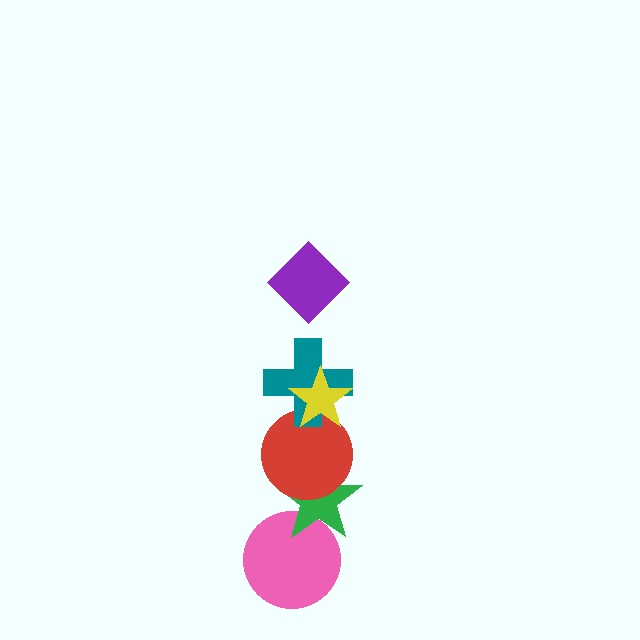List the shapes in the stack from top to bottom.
From top to bottom: the purple diamond, the yellow star, the teal cross, the red circle, the green star, the pink circle.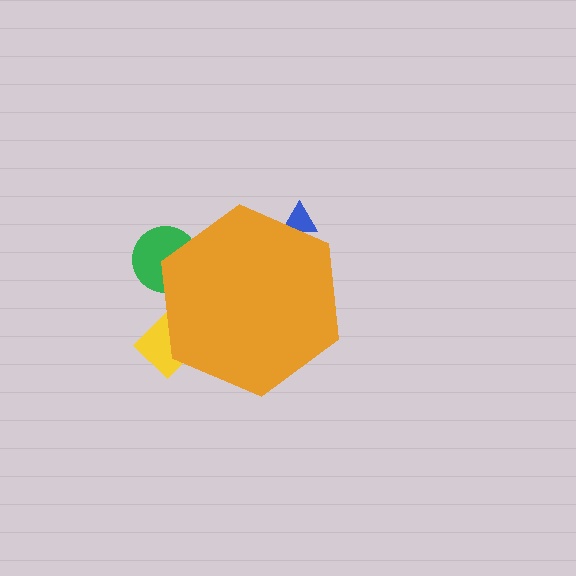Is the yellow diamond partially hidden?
Yes, the yellow diamond is partially hidden behind the orange hexagon.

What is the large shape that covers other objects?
An orange hexagon.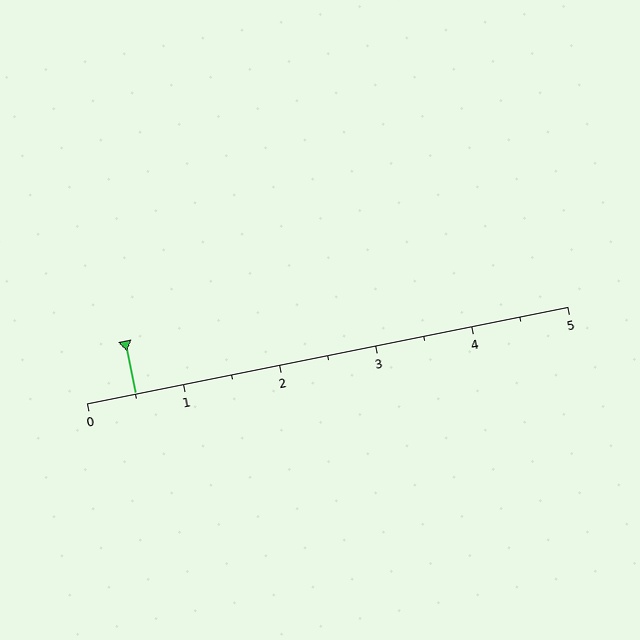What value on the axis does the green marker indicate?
The marker indicates approximately 0.5.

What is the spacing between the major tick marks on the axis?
The major ticks are spaced 1 apart.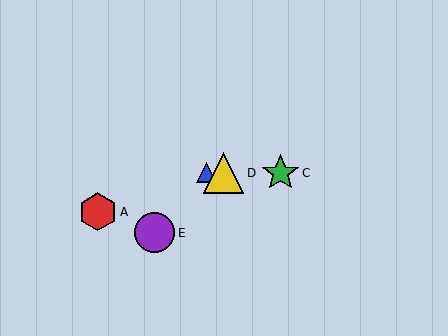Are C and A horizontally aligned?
No, C is at y≈173 and A is at y≈212.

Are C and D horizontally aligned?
Yes, both are at y≈173.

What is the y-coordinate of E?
Object E is at y≈233.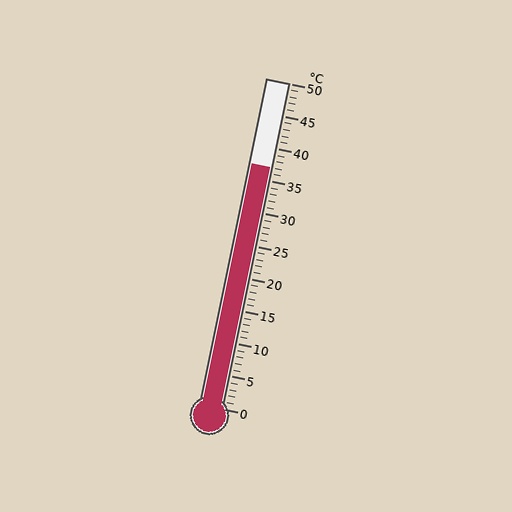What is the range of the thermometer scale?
The thermometer scale ranges from 0°C to 50°C.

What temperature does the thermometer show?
The thermometer shows approximately 37°C.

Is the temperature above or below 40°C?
The temperature is below 40°C.